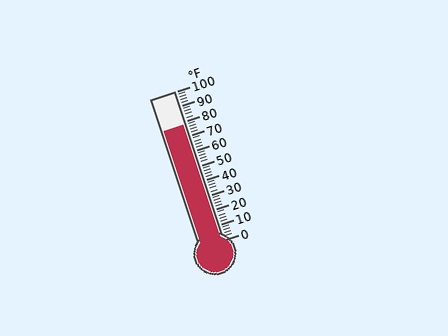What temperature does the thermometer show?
The thermometer shows approximately 78°F.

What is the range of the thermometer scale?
The thermometer scale ranges from 0°F to 100°F.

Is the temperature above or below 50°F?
The temperature is above 50°F.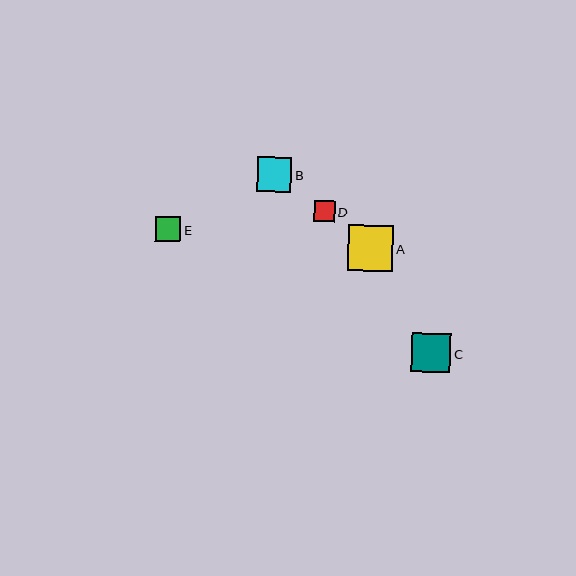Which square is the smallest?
Square D is the smallest with a size of approximately 21 pixels.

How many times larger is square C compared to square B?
Square C is approximately 1.1 times the size of square B.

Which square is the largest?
Square A is the largest with a size of approximately 45 pixels.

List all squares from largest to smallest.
From largest to smallest: A, C, B, E, D.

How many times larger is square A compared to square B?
Square A is approximately 1.3 times the size of square B.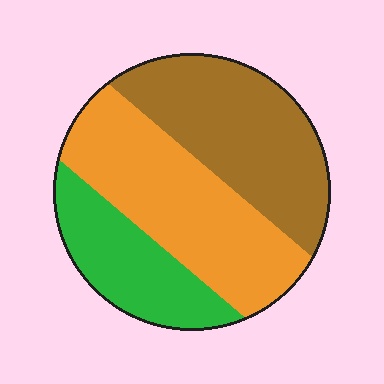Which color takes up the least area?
Green, at roughly 25%.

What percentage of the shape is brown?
Brown takes up about three eighths (3/8) of the shape.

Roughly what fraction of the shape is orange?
Orange takes up about two fifths (2/5) of the shape.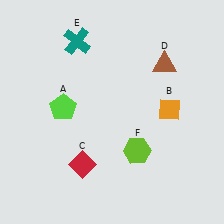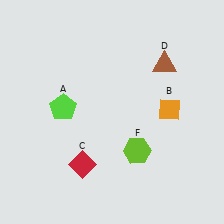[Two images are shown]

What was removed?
The teal cross (E) was removed in Image 2.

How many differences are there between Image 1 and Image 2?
There is 1 difference between the two images.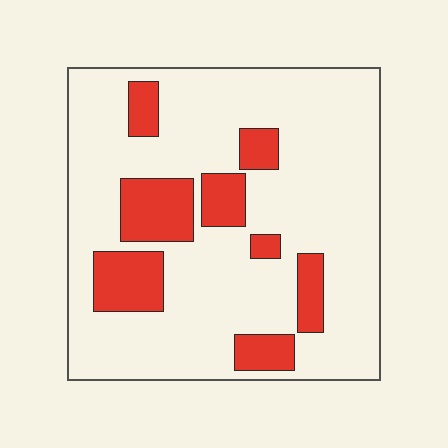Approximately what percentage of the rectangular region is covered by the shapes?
Approximately 20%.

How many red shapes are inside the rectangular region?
8.